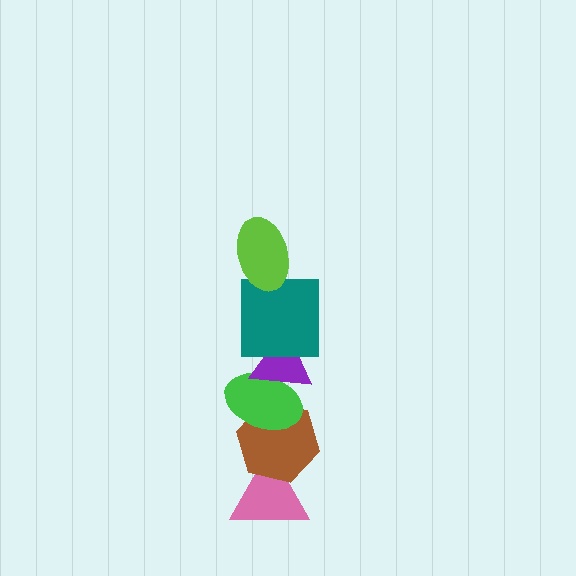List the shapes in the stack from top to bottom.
From top to bottom: the lime ellipse, the teal square, the purple triangle, the green ellipse, the brown hexagon, the pink triangle.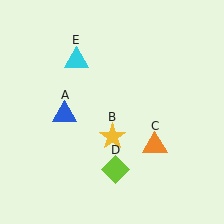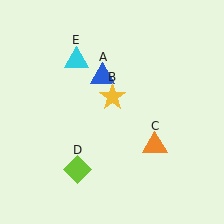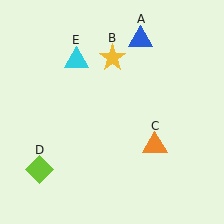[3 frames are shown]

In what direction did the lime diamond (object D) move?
The lime diamond (object D) moved left.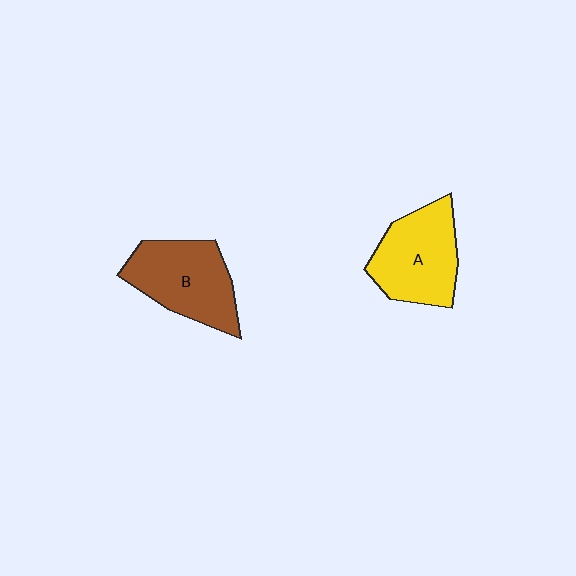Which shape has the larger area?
Shape B (brown).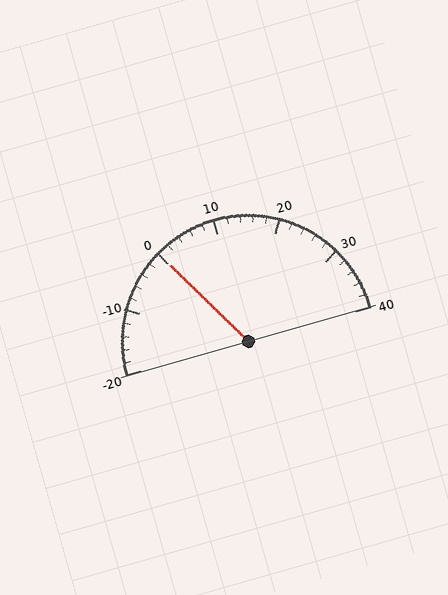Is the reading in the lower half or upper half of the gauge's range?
The reading is in the lower half of the range (-20 to 40).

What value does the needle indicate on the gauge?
The needle indicates approximately 0.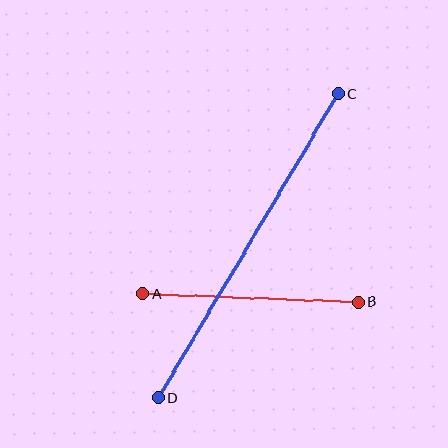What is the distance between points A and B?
The distance is approximately 216 pixels.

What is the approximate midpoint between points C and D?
The midpoint is at approximately (248, 246) pixels.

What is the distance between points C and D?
The distance is approximately 353 pixels.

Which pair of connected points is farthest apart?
Points C and D are farthest apart.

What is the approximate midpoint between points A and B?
The midpoint is at approximately (251, 298) pixels.